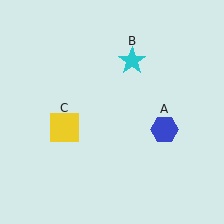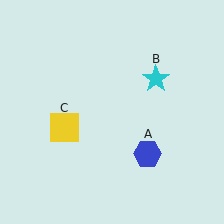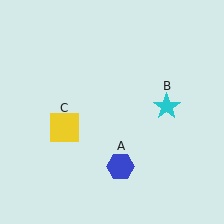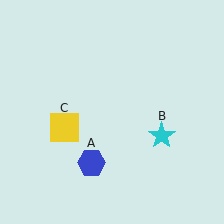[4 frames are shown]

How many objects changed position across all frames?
2 objects changed position: blue hexagon (object A), cyan star (object B).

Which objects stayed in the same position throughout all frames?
Yellow square (object C) remained stationary.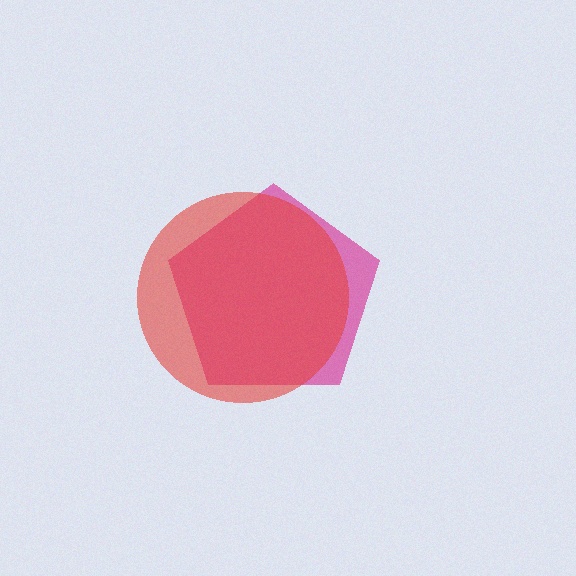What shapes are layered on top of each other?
The layered shapes are: a magenta pentagon, a red circle.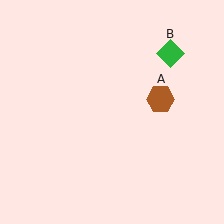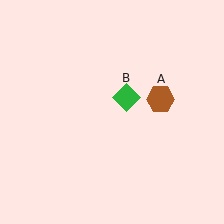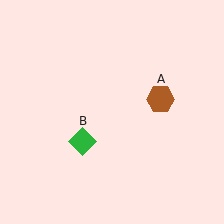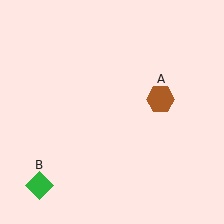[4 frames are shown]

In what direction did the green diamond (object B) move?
The green diamond (object B) moved down and to the left.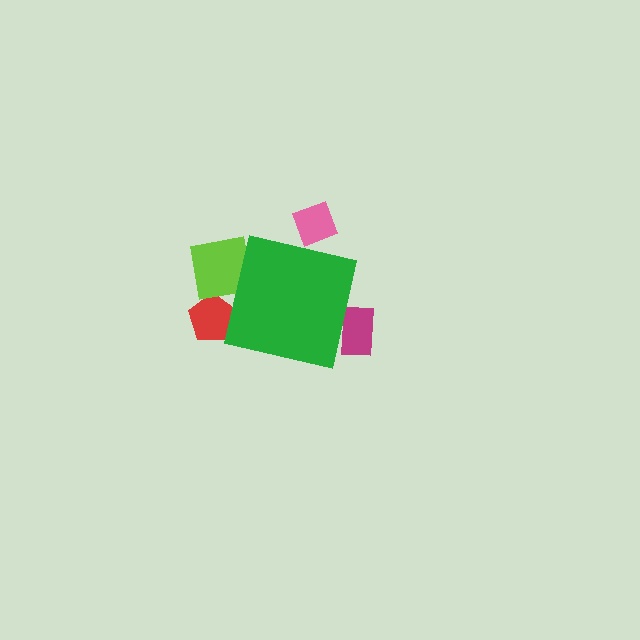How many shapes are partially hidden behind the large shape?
4 shapes are partially hidden.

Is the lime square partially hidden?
Yes, the lime square is partially hidden behind the green square.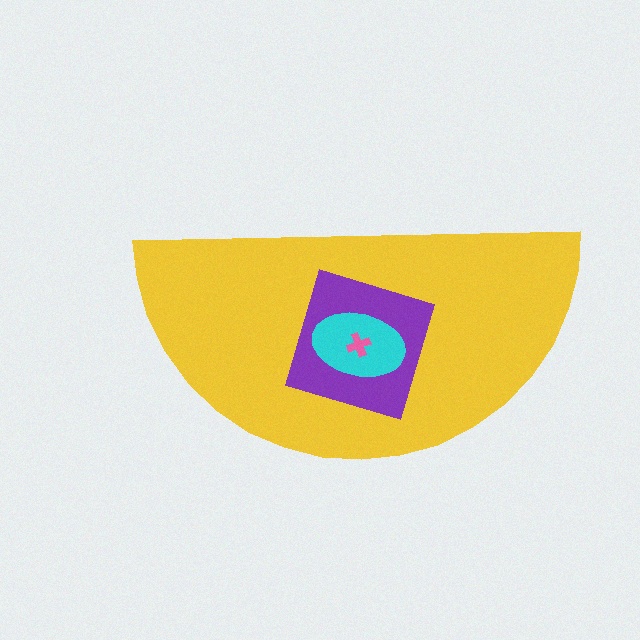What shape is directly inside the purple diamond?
The cyan ellipse.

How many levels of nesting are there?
4.